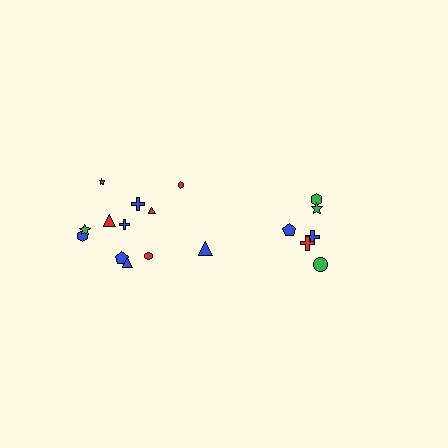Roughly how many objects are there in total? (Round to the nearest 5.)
Roughly 20 objects in total.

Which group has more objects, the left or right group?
The left group.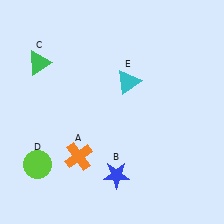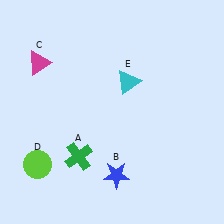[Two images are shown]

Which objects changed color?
A changed from orange to green. C changed from green to magenta.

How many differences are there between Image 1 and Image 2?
There are 2 differences between the two images.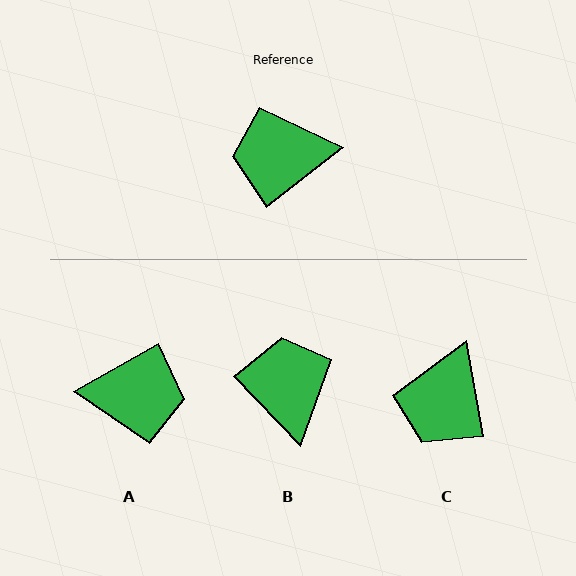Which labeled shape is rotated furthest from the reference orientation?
A, about 171 degrees away.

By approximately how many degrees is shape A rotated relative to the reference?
Approximately 171 degrees counter-clockwise.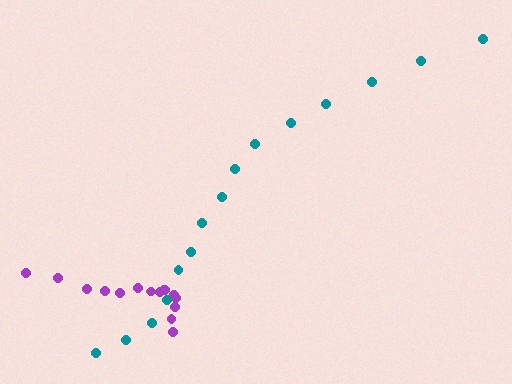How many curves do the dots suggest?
There are 2 distinct paths.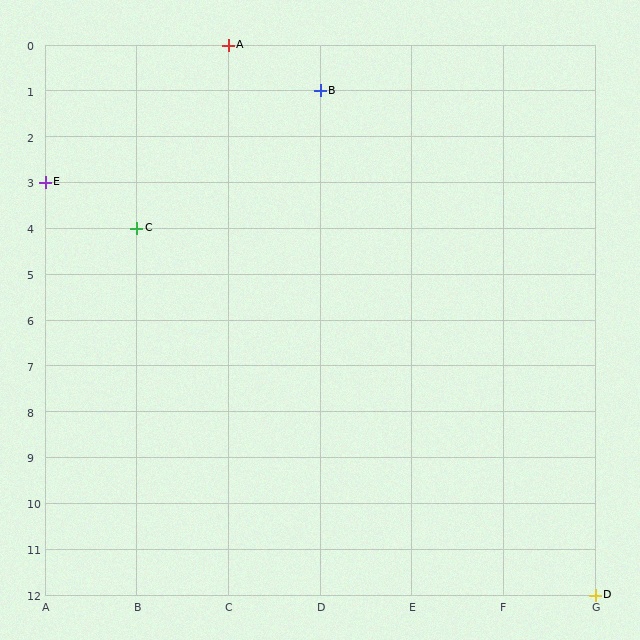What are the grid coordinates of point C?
Point C is at grid coordinates (B, 4).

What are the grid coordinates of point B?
Point B is at grid coordinates (D, 1).